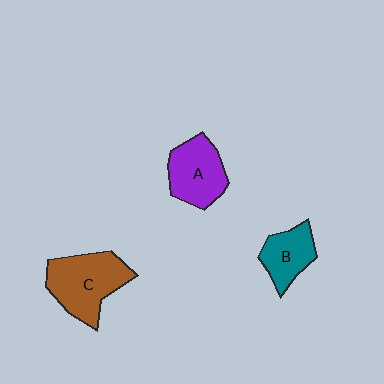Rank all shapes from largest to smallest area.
From largest to smallest: C (brown), A (purple), B (teal).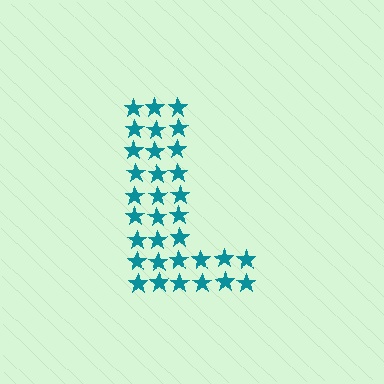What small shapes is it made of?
It is made of small stars.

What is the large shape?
The large shape is the letter L.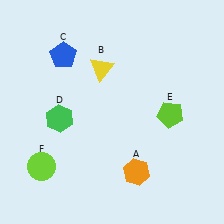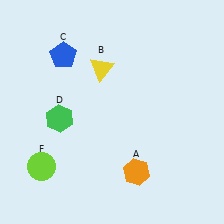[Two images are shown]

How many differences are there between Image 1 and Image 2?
There is 1 difference between the two images.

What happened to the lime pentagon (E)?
The lime pentagon (E) was removed in Image 2. It was in the bottom-right area of Image 1.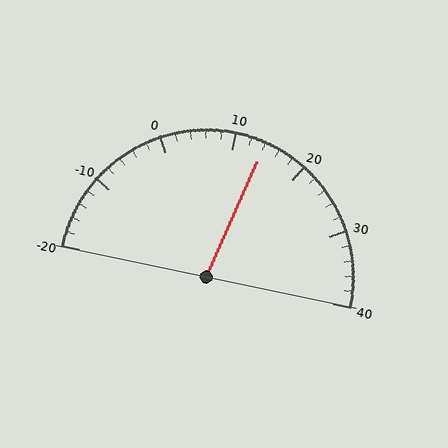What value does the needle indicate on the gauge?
The needle indicates approximately 14.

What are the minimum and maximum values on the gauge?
The gauge ranges from -20 to 40.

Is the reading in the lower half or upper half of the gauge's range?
The reading is in the upper half of the range (-20 to 40).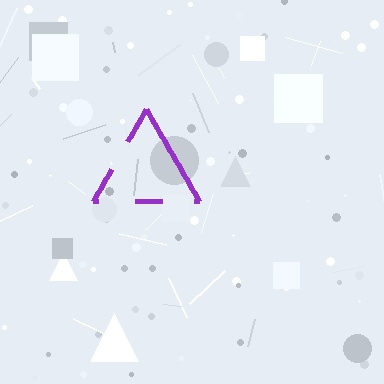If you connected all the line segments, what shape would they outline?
They would outline a triangle.